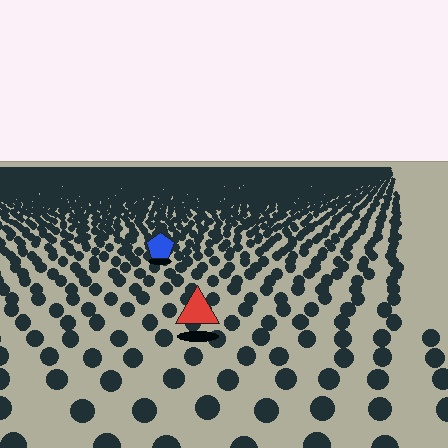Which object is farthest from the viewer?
The blue pentagon is farthest from the viewer. It appears smaller and the ground texture around it is denser.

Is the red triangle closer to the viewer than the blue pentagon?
Yes. The red triangle is closer — you can tell from the texture gradient: the ground texture is coarser near it.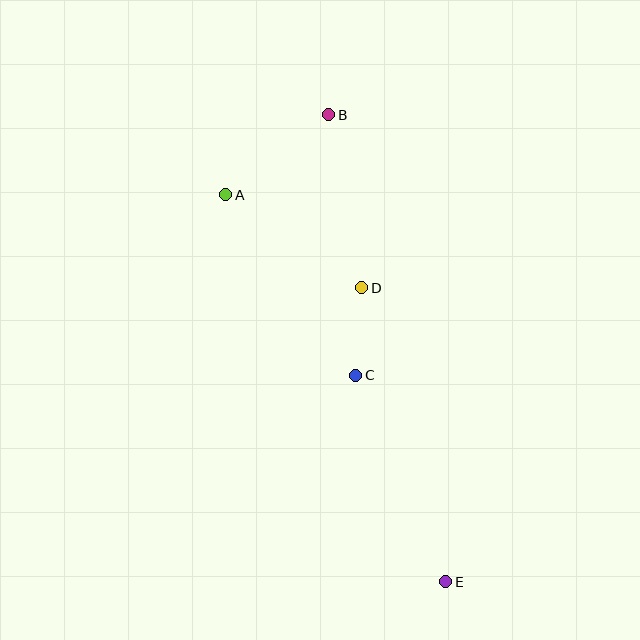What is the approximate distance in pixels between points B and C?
The distance between B and C is approximately 262 pixels.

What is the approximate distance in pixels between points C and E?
The distance between C and E is approximately 225 pixels.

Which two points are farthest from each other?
Points B and E are farthest from each other.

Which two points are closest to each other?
Points C and D are closest to each other.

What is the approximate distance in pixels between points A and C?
The distance between A and C is approximately 223 pixels.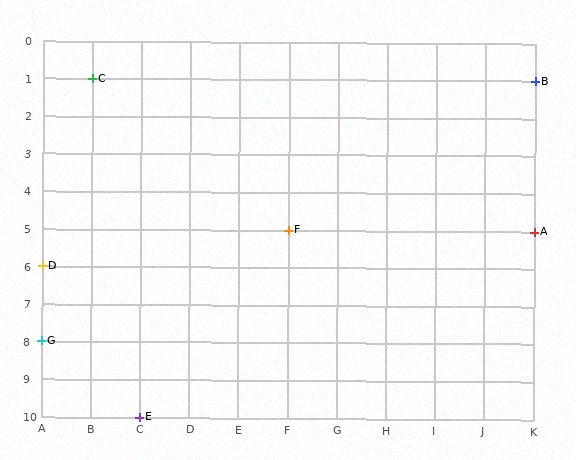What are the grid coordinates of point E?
Point E is at grid coordinates (C, 10).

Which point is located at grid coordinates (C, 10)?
Point E is at (C, 10).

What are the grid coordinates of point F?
Point F is at grid coordinates (F, 5).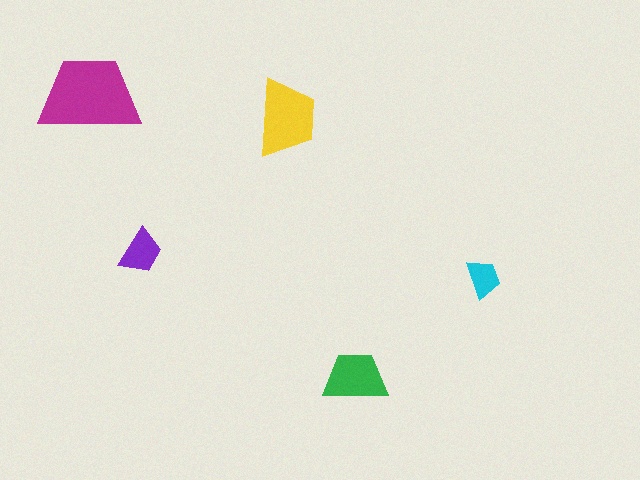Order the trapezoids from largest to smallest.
the magenta one, the yellow one, the green one, the purple one, the cyan one.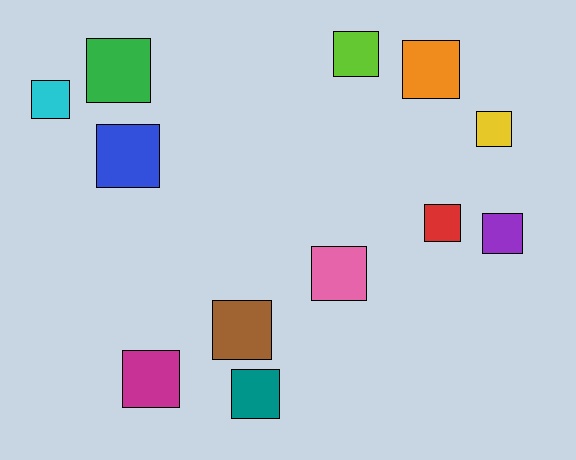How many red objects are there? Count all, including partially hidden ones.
There is 1 red object.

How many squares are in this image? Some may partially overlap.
There are 12 squares.